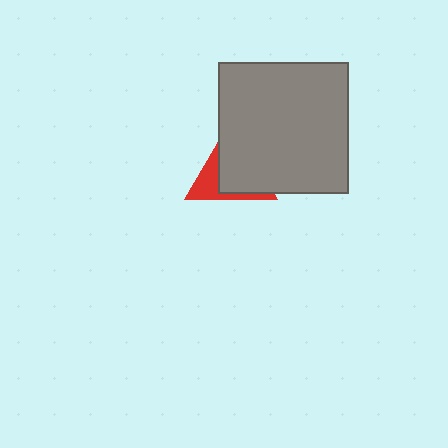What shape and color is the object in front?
The object in front is a gray square.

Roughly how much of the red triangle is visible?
A small part of it is visible (roughly 34%).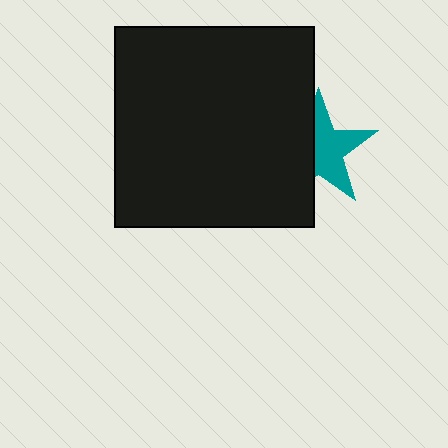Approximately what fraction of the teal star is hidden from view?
Roughly 44% of the teal star is hidden behind the black square.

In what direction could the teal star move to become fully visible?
The teal star could move right. That would shift it out from behind the black square entirely.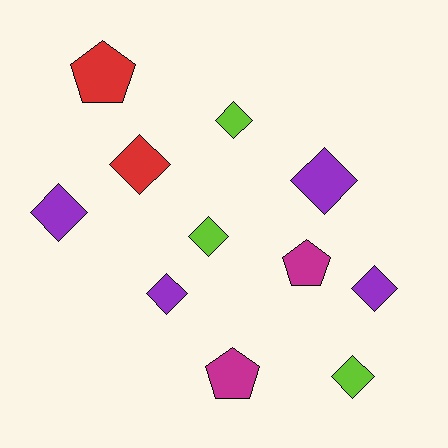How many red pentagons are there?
There is 1 red pentagon.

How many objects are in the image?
There are 11 objects.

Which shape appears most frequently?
Diamond, with 8 objects.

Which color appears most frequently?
Purple, with 4 objects.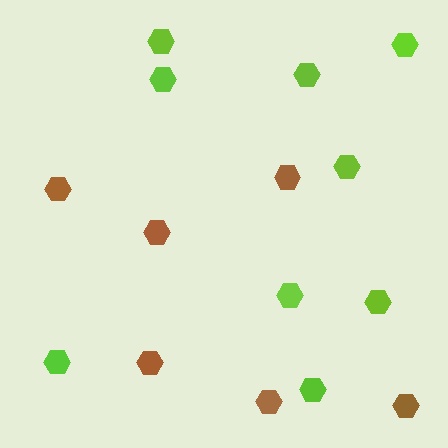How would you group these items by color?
There are 2 groups: one group of brown hexagons (6) and one group of lime hexagons (9).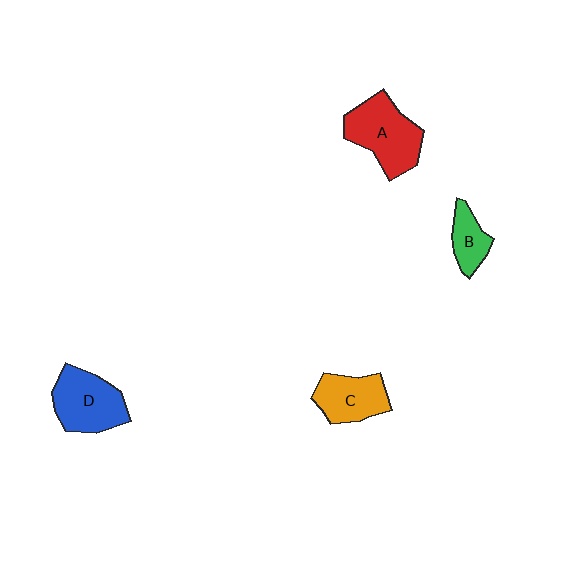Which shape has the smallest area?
Shape B (green).